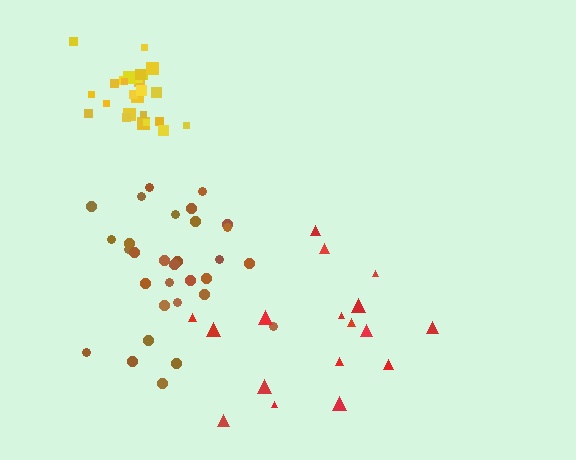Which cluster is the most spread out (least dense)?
Red.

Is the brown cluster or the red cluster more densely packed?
Brown.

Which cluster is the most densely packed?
Yellow.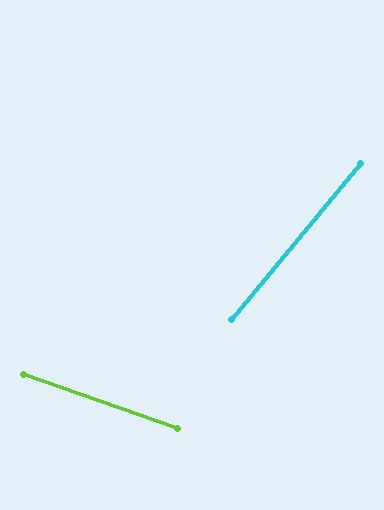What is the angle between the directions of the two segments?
Approximately 70 degrees.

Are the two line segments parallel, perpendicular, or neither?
Neither parallel nor perpendicular — they differ by about 70°.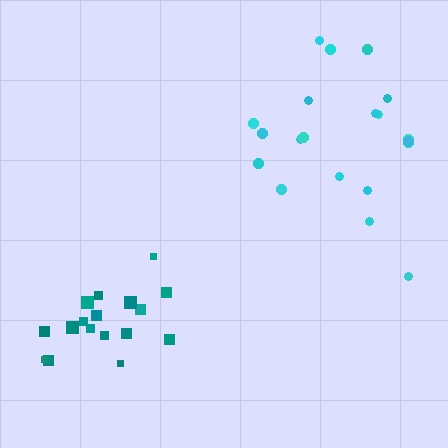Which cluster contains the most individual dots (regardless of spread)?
Cyan (20).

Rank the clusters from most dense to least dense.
teal, cyan.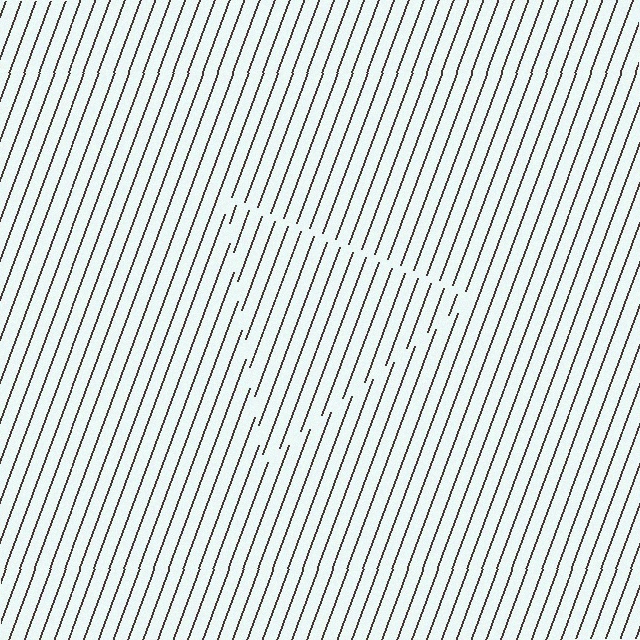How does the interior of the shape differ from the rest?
The interior of the shape contains the same grating, shifted by half a period — the contour is defined by the phase discontinuity where line-ends from the inner and outer gratings abut.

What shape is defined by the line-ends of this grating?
An illusory triangle. The interior of the shape contains the same grating, shifted by half a period — the contour is defined by the phase discontinuity where line-ends from the inner and outer gratings abut.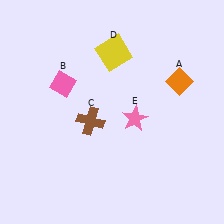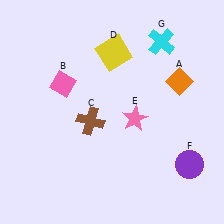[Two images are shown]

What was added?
A purple circle (F), a cyan cross (G) were added in Image 2.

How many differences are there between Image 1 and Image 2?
There are 2 differences between the two images.